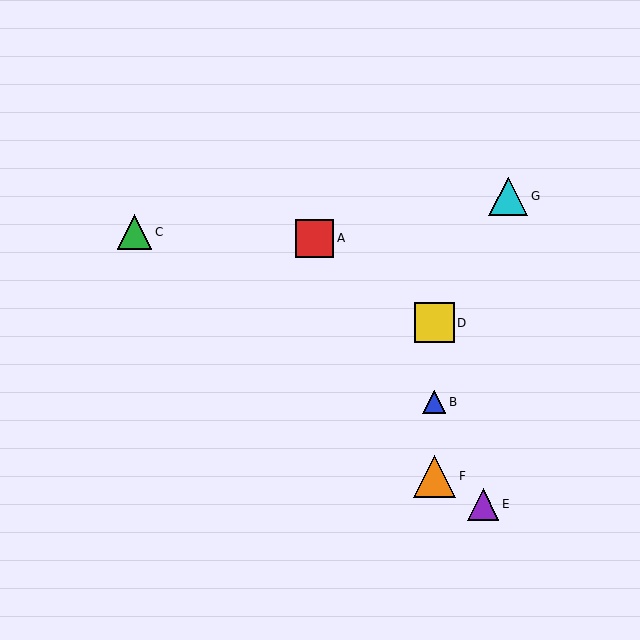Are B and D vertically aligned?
Yes, both are at x≈434.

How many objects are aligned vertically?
3 objects (B, D, F) are aligned vertically.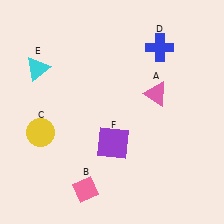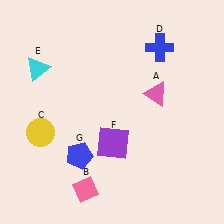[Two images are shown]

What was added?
A blue pentagon (G) was added in Image 2.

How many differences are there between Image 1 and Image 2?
There is 1 difference between the two images.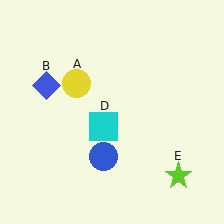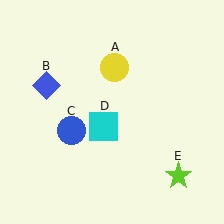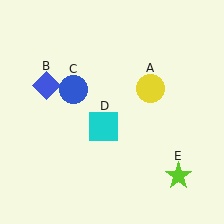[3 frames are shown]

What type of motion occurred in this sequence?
The yellow circle (object A), blue circle (object C) rotated clockwise around the center of the scene.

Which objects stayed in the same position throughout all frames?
Blue diamond (object B) and cyan square (object D) and lime star (object E) remained stationary.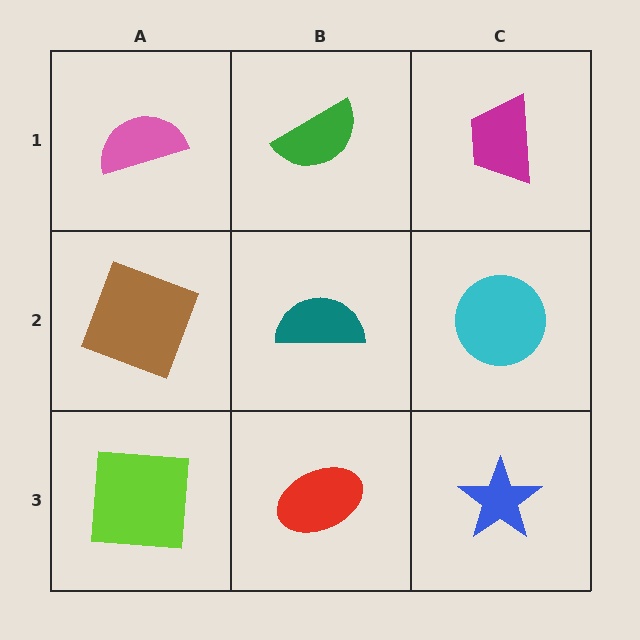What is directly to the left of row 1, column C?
A green semicircle.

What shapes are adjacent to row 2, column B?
A green semicircle (row 1, column B), a red ellipse (row 3, column B), a brown square (row 2, column A), a cyan circle (row 2, column C).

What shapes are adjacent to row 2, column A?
A pink semicircle (row 1, column A), a lime square (row 3, column A), a teal semicircle (row 2, column B).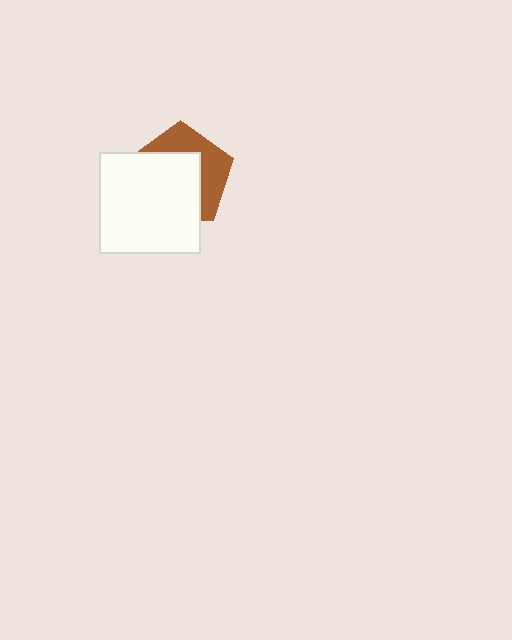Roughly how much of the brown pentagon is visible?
A small part of it is visible (roughly 40%).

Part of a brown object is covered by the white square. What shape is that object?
It is a pentagon.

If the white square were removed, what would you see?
You would see the complete brown pentagon.